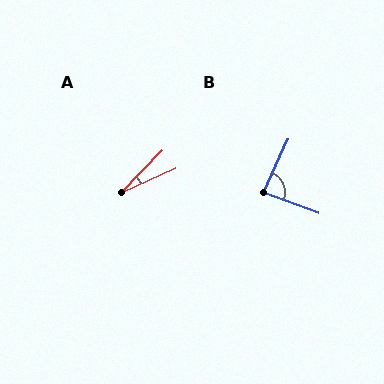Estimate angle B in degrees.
Approximately 86 degrees.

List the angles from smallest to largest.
A (22°), B (86°).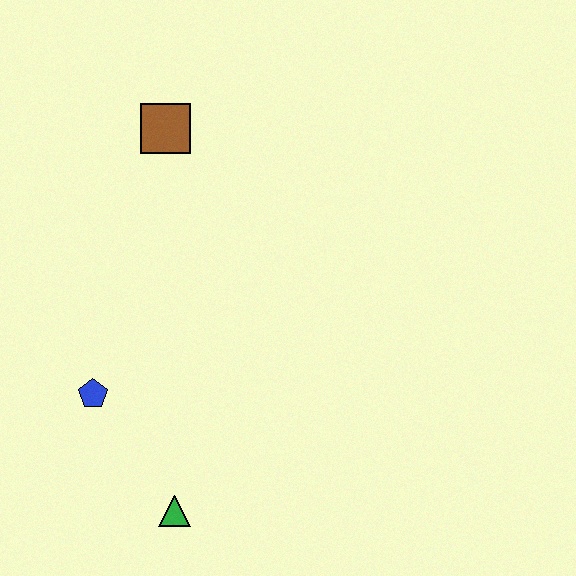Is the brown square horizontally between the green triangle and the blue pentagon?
Yes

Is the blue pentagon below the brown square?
Yes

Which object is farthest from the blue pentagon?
The brown square is farthest from the blue pentagon.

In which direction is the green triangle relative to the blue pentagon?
The green triangle is below the blue pentagon.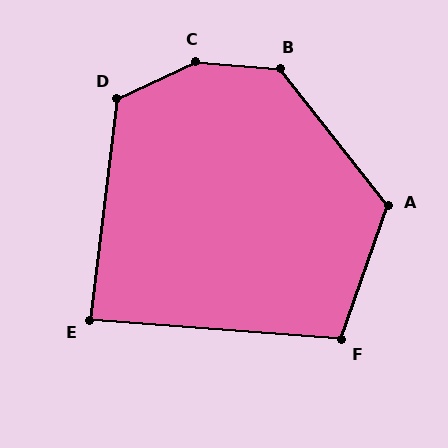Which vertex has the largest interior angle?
C, at approximately 150 degrees.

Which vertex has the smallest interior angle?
E, at approximately 88 degrees.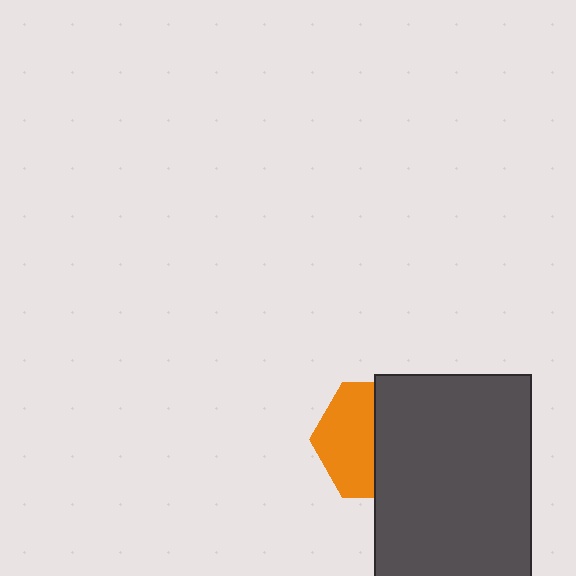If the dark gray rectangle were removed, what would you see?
You would see the complete orange hexagon.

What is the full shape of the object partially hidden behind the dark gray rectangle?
The partially hidden object is an orange hexagon.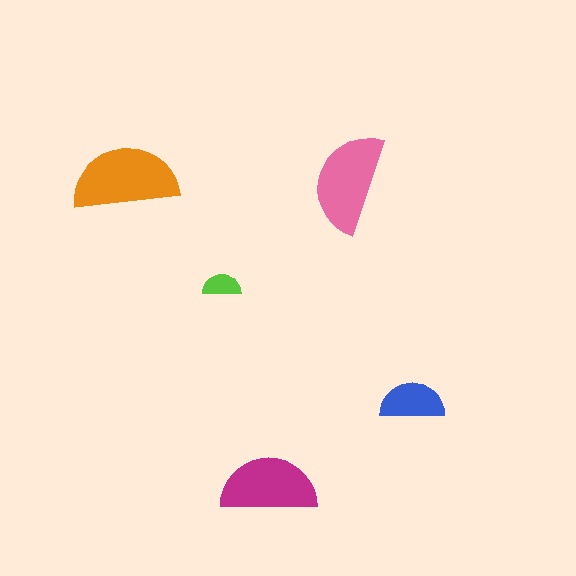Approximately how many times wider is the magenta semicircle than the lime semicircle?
About 2.5 times wider.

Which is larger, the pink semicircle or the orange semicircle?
The orange one.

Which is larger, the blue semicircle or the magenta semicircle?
The magenta one.